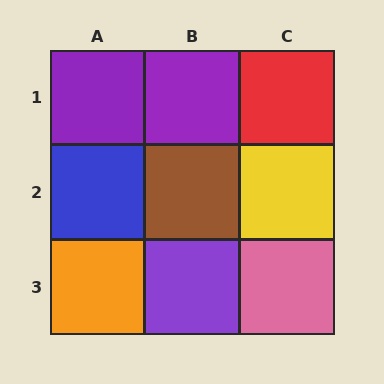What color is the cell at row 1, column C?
Red.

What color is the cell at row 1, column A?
Purple.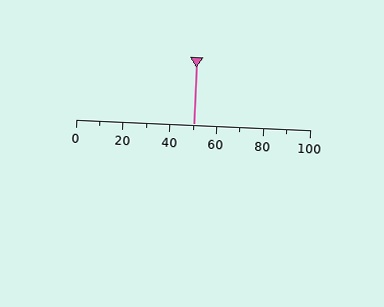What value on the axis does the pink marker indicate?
The marker indicates approximately 50.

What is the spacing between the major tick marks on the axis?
The major ticks are spaced 20 apart.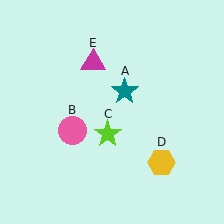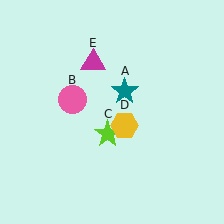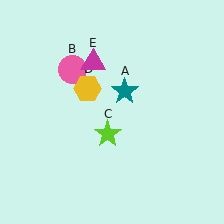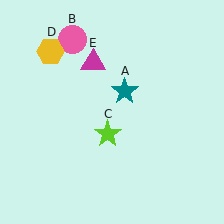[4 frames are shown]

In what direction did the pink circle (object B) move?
The pink circle (object B) moved up.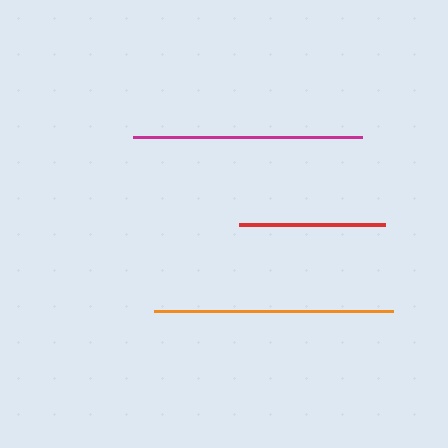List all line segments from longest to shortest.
From longest to shortest: orange, magenta, red.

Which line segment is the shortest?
The red line is the shortest at approximately 146 pixels.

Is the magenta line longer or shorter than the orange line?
The orange line is longer than the magenta line.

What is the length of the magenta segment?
The magenta segment is approximately 229 pixels long.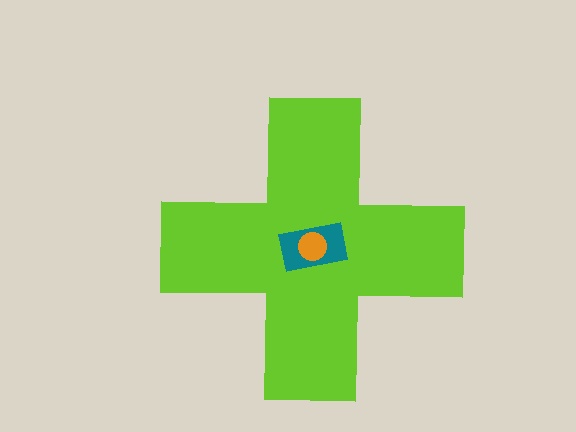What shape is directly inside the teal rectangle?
The orange circle.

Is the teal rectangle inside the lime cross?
Yes.